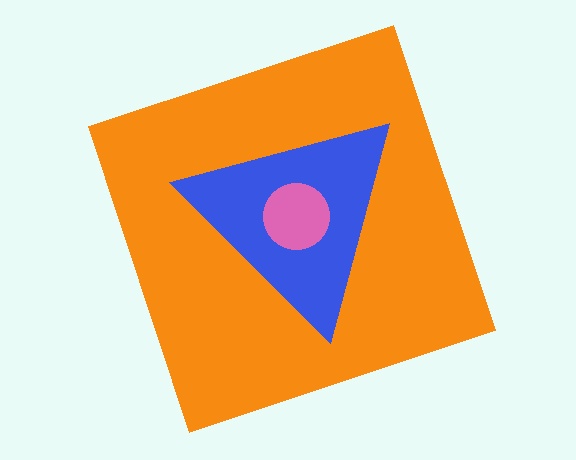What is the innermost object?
The pink circle.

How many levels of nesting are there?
3.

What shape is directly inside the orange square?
The blue triangle.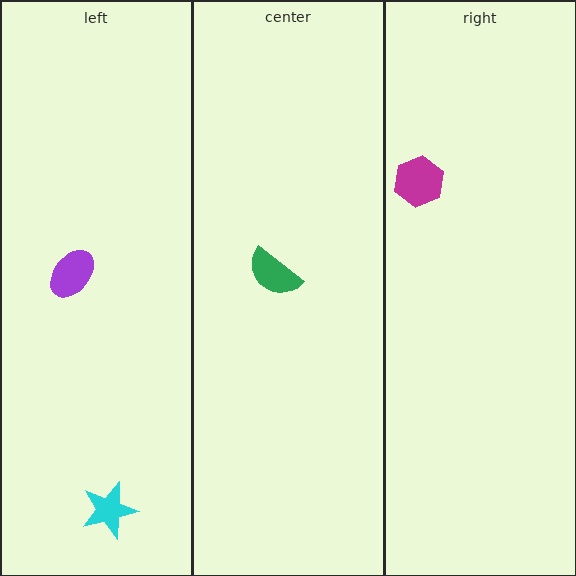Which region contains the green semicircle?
The center region.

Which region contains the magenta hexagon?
The right region.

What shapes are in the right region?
The magenta hexagon.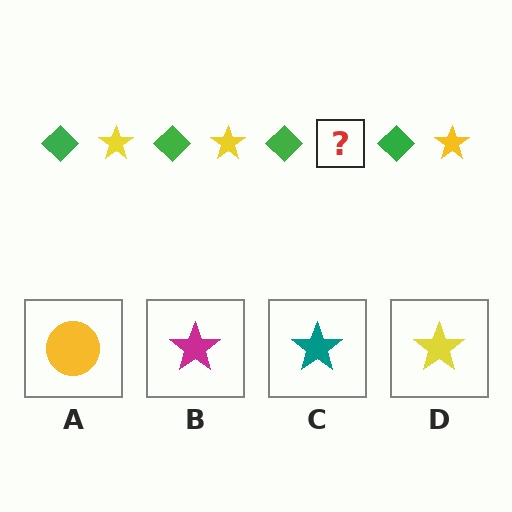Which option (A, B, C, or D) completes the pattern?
D.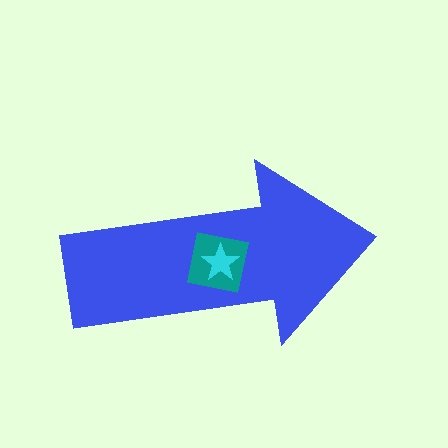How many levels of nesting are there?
3.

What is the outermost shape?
The blue arrow.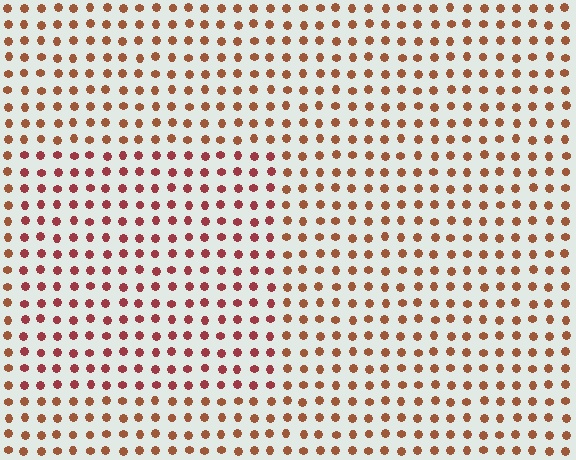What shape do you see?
I see a rectangle.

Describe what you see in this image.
The image is filled with small brown elements in a uniform arrangement. A rectangle-shaped region is visible where the elements are tinted to a slightly different hue, forming a subtle color boundary.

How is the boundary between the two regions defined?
The boundary is defined purely by a slight shift in hue (about 26 degrees). Spacing, size, and orientation are identical on both sides.